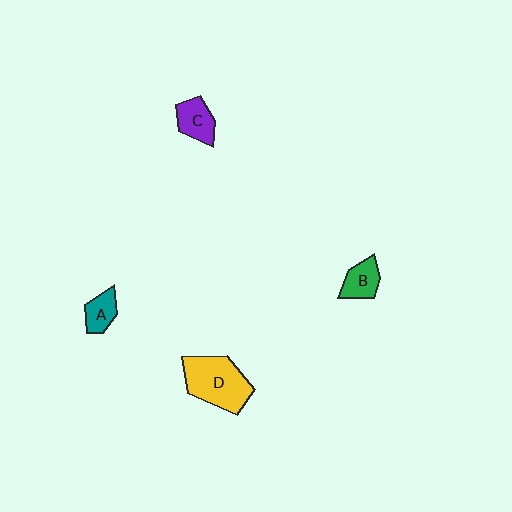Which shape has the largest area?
Shape D (yellow).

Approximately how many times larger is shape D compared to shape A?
Approximately 2.6 times.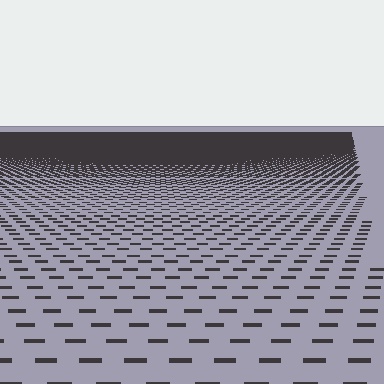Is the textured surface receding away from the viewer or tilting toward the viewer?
The surface is receding away from the viewer. Texture elements get smaller and denser toward the top.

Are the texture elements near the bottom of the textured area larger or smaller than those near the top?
Larger. Near the bottom, elements are closer to the viewer and appear at a bigger on-screen size.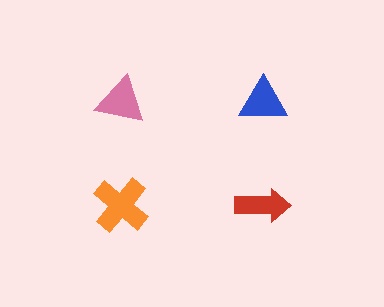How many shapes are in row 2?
2 shapes.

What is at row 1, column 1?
A pink triangle.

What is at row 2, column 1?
An orange cross.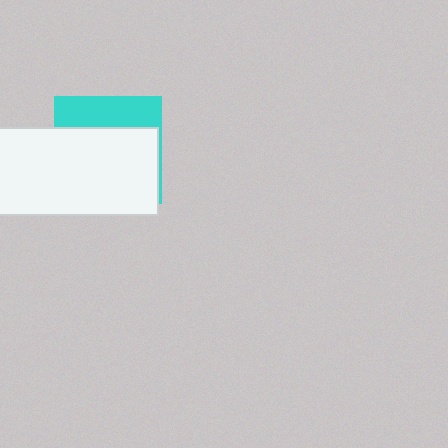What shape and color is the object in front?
The object in front is a white rectangle.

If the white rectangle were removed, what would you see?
You would see the complete cyan square.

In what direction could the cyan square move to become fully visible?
The cyan square could move up. That would shift it out from behind the white rectangle entirely.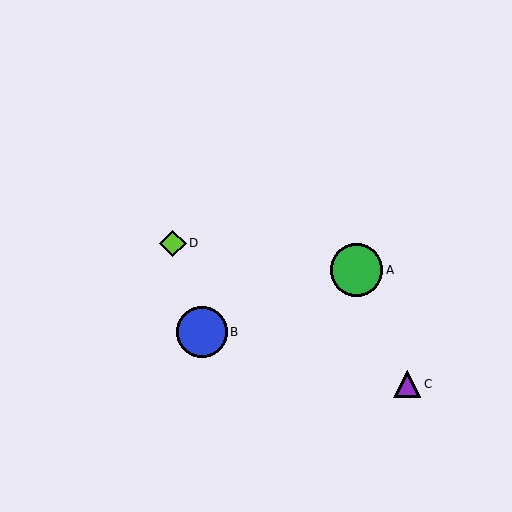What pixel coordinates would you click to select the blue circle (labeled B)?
Click at (202, 332) to select the blue circle B.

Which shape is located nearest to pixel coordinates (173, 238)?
The lime diamond (labeled D) at (173, 243) is nearest to that location.